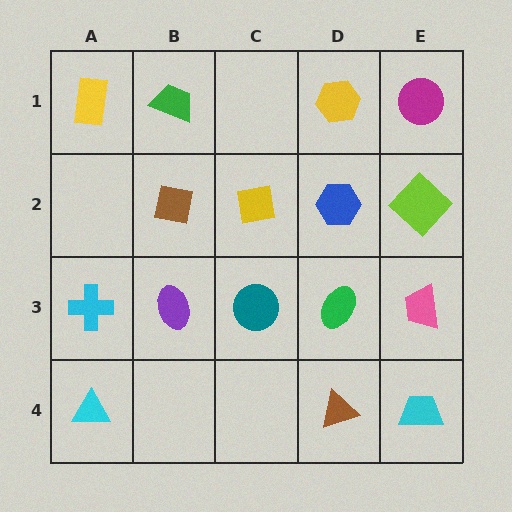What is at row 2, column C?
A yellow square.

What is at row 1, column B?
A green trapezoid.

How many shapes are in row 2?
4 shapes.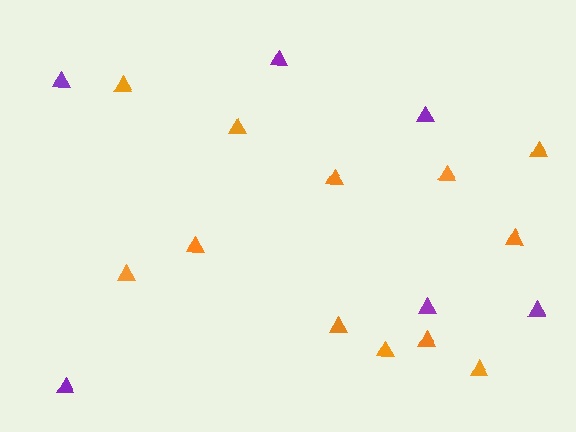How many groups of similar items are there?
There are 2 groups: one group of purple triangles (6) and one group of orange triangles (12).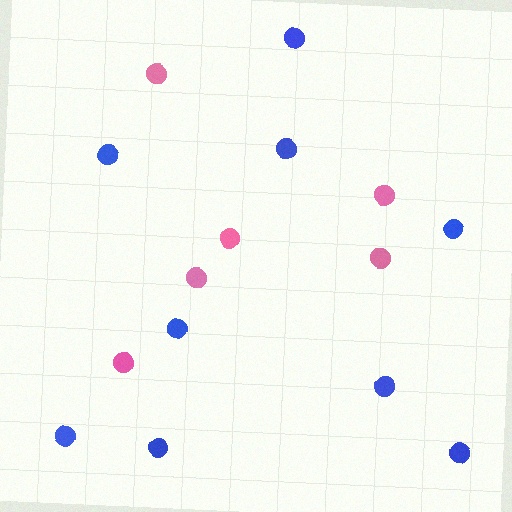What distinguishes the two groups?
There are 2 groups: one group of blue circles (9) and one group of pink circles (6).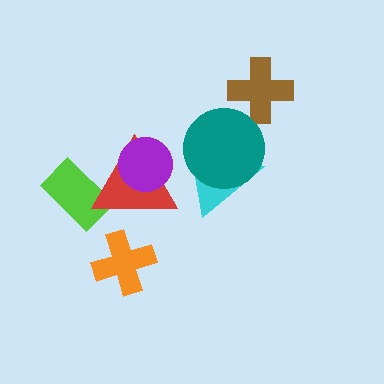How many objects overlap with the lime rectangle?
1 object overlaps with the lime rectangle.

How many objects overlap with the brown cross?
0 objects overlap with the brown cross.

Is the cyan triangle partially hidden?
Yes, it is partially covered by another shape.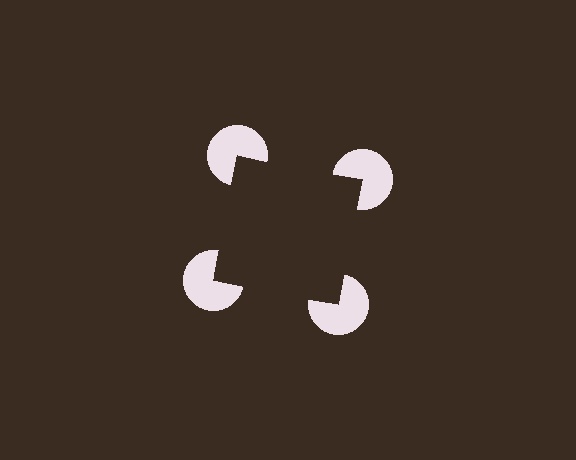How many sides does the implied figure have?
4 sides.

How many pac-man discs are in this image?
There are 4 — one at each vertex of the illusory square.